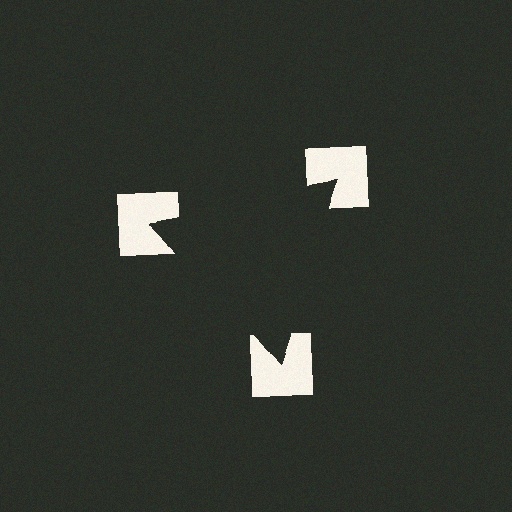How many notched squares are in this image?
There are 3 — one at each vertex of the illusory triangle.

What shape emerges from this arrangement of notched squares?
An illusory triangle — its edges are inferred from the aligned wedge cuts in the notched squares, not physically drawn.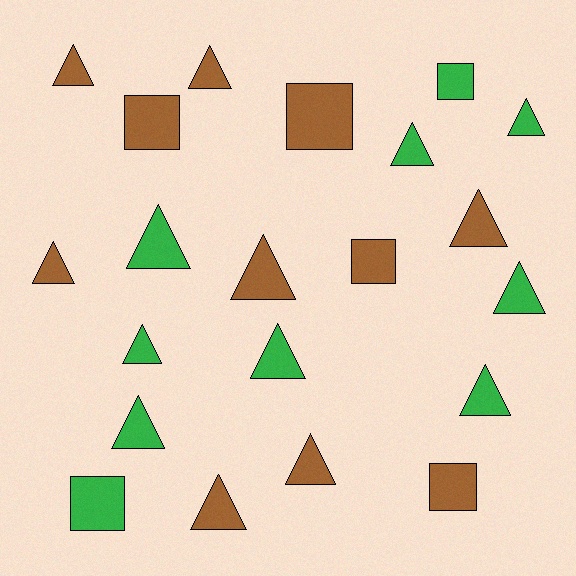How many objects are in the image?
There are 21 objects.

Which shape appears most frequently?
Triangle, with 15 objects.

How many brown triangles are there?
There are 7 brown triangles.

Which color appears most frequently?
Brown, with 11 objects.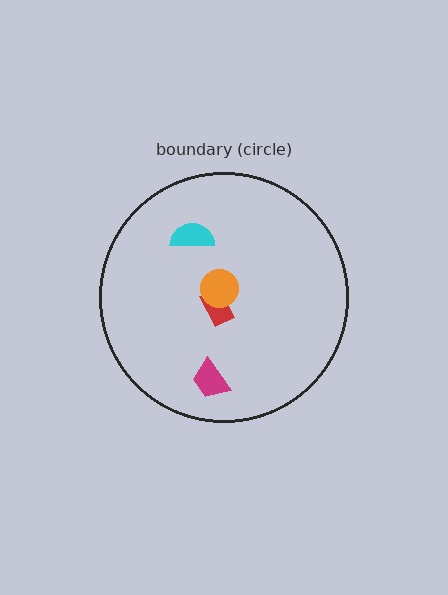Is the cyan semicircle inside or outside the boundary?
Inside.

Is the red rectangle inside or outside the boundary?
Inside.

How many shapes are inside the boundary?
4 inside, 0 outside.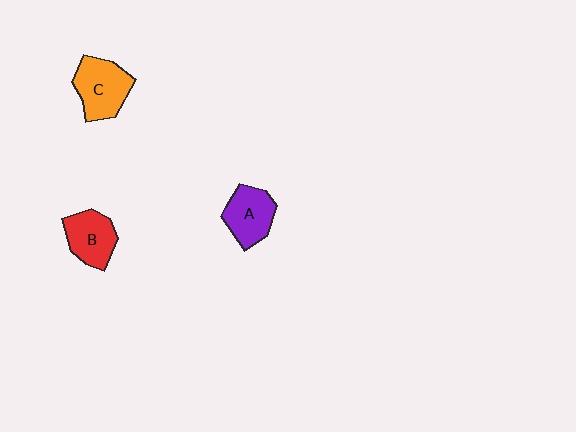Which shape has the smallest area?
Shape B (red).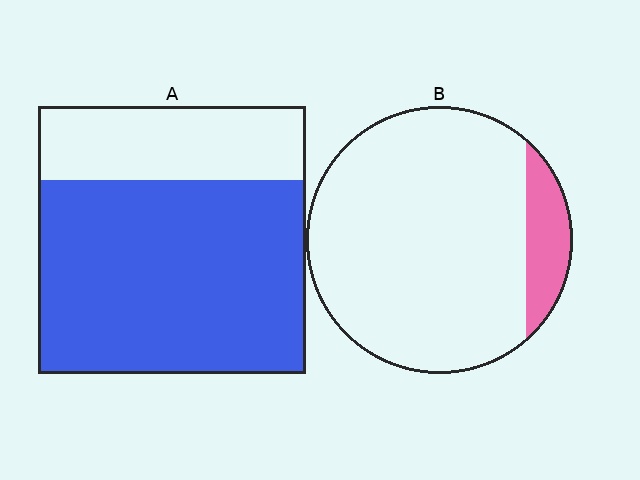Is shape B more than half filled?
No.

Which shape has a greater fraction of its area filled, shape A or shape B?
Shape A.